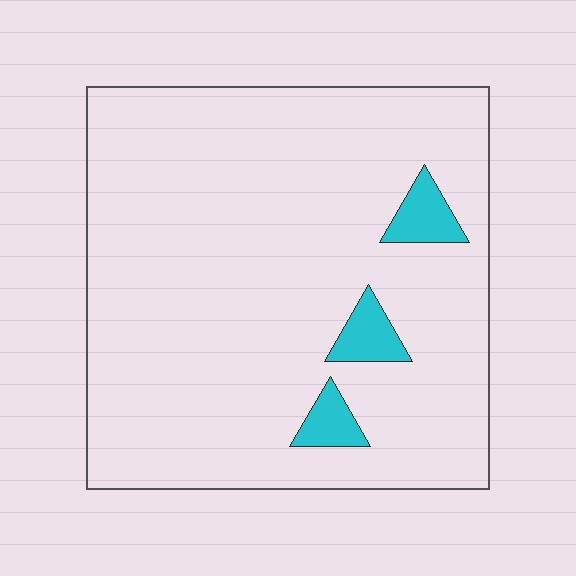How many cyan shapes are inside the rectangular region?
3.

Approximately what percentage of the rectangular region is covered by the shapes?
Approximately 5%.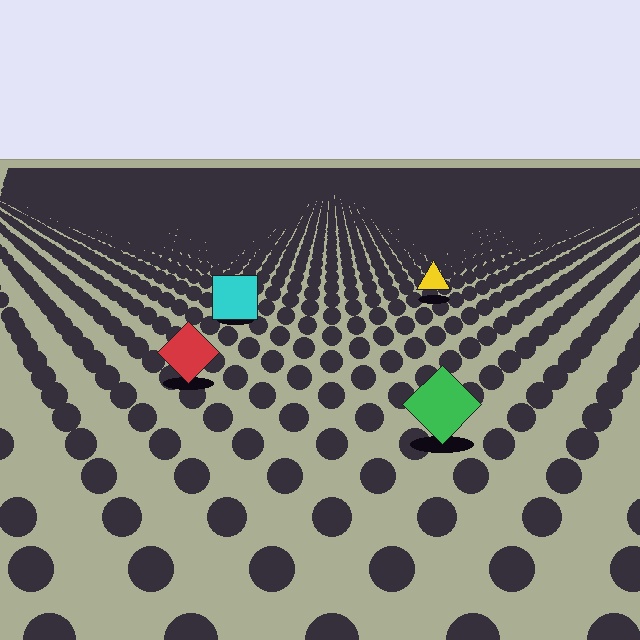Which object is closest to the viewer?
The green diamond is closest. The texture marks near it are larger and more spread out.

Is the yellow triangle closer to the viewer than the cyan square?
No. The cyan square is closer — you can tell from the texture gradient: the ground texture is coarser near it.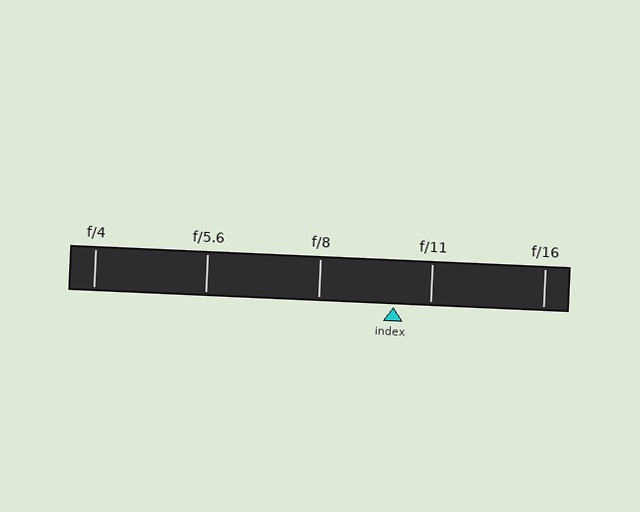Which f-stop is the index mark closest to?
The index mark is closest to f/11.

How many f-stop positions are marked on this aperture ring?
There are 5 f-stop positions marked.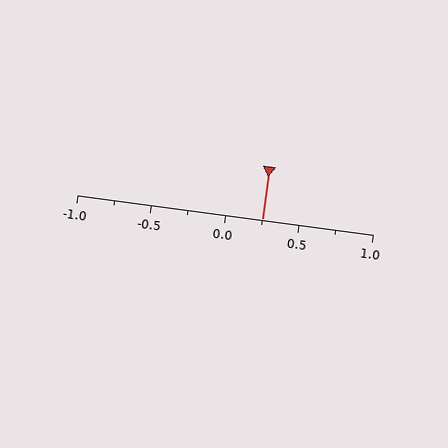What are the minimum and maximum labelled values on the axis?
The axis runs from -1.0 to 1.0.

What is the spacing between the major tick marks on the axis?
The major ticks are spaced 0.5 apart.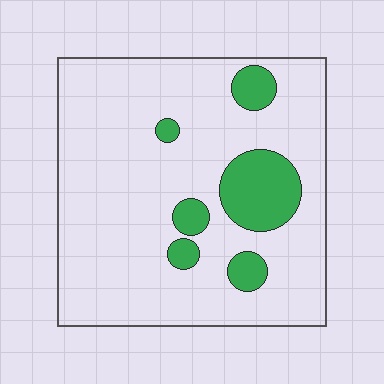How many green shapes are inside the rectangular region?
6.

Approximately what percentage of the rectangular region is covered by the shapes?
Approximately 15%.